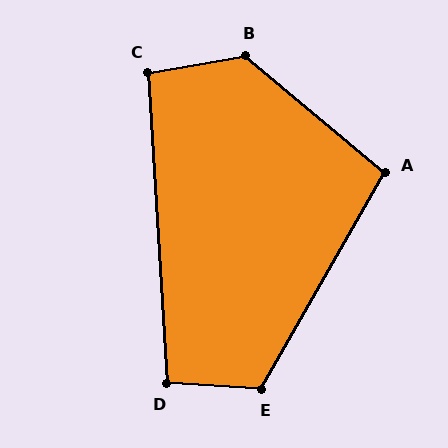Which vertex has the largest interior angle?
B, at approximately 130 degrees.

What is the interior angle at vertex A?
Approximately 100 degrees (obtuse).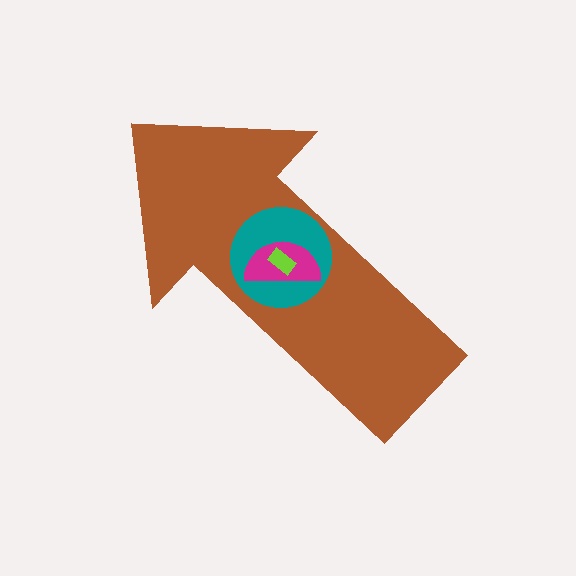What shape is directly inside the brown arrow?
The teal circle.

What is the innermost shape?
The lime rectangle.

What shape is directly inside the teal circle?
The magenta semicircle.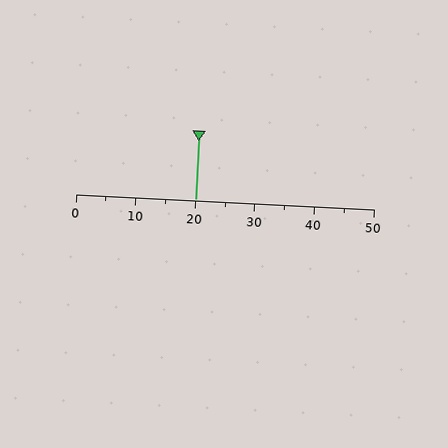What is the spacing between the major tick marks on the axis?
The major ticks are spaced 10 apart.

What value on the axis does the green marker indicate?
The marker indicates approximately 20.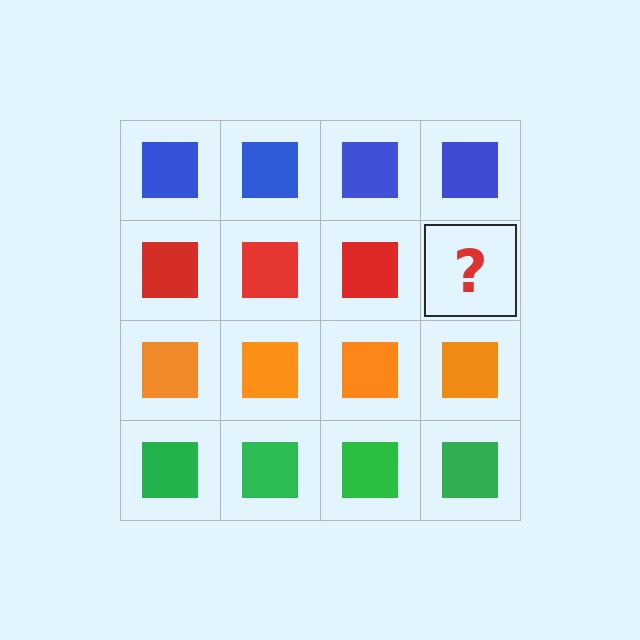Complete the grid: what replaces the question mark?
The question mark should be replaced with a red square.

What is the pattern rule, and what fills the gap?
The rule is that each row has a consistent color. The gap should be filled with a red square.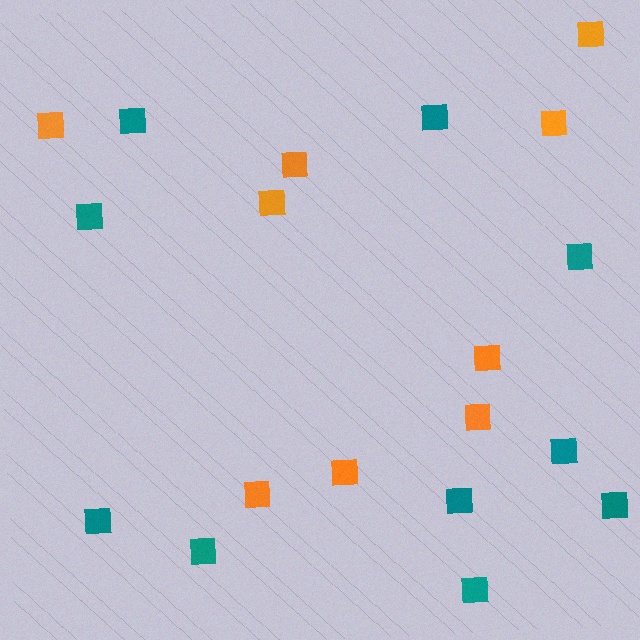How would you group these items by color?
There are 2 groups: one group of teal squares (10) and one group of orange squares (9).